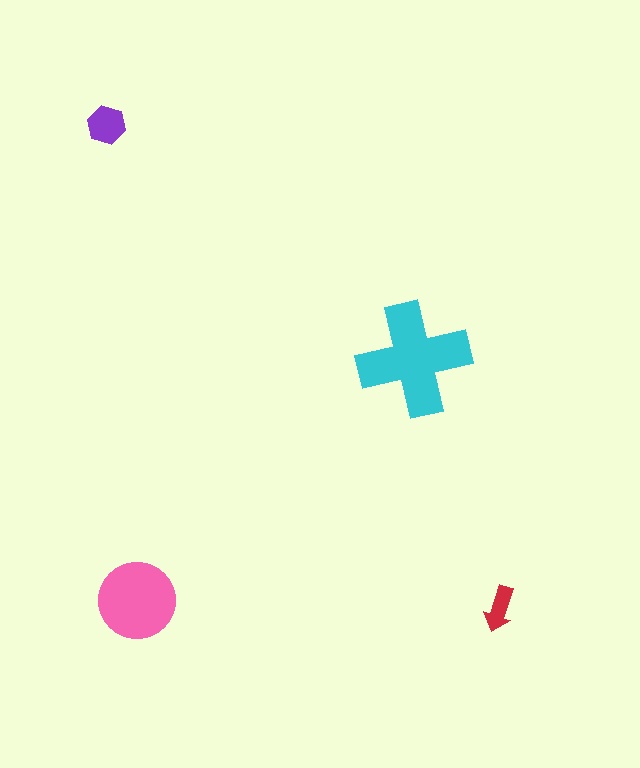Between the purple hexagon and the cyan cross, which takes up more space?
The cyan cross.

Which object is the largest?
The cyan cross.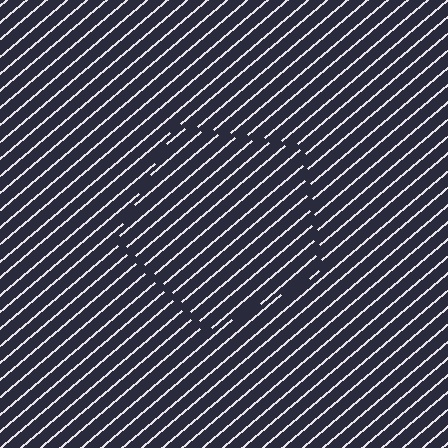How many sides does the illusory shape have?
5 sides — the line-ends trace a pentagon.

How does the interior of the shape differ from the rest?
The interior of the shape contains the same grating, shifted by half a period — the contour is defined by the phase discontinuity where line-ends from the inner and outer gratings abut.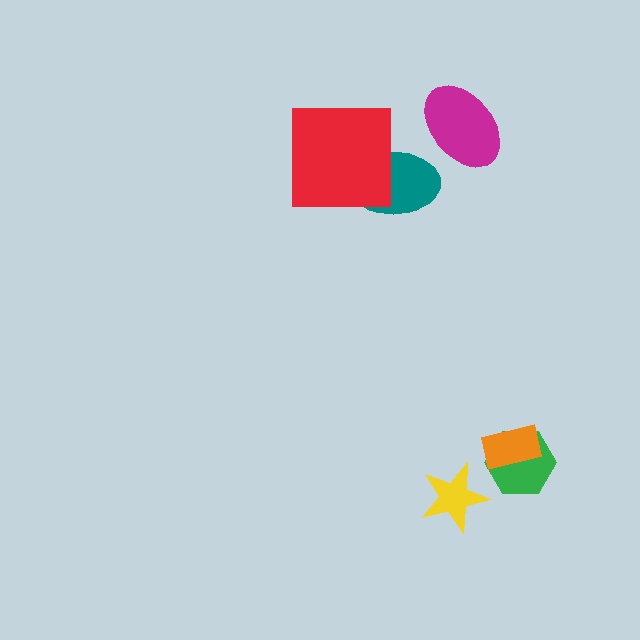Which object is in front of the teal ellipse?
The red square is in front of the teal ellipse.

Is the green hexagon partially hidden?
Yes, it is partially covered by another shape.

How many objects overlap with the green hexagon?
1 object overlaps with the green hexagon.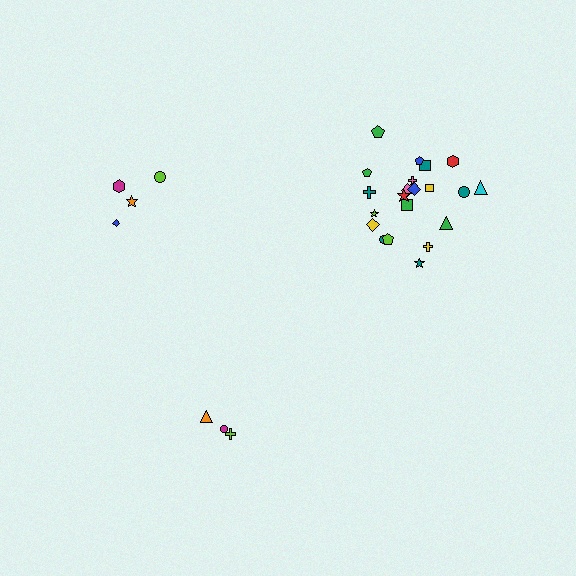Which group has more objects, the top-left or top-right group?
The top-right group.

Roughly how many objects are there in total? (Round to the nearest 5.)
Roughly 30 objects in total.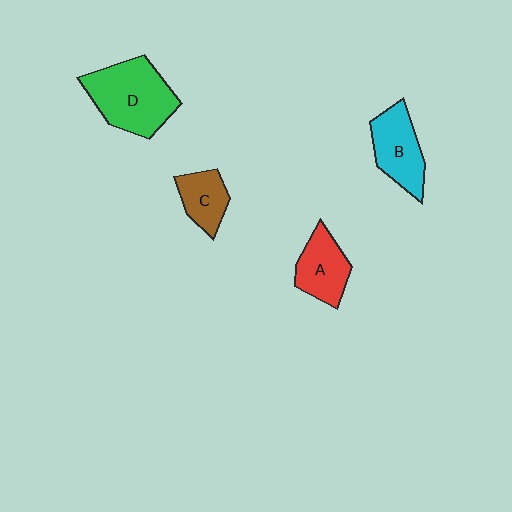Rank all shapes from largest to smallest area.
From largest to smallest: D (green), B (cyan), A (red), C (brown).